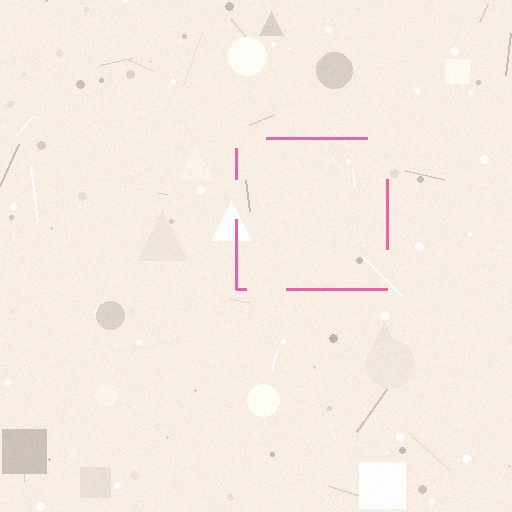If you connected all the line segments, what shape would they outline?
They would outline a square.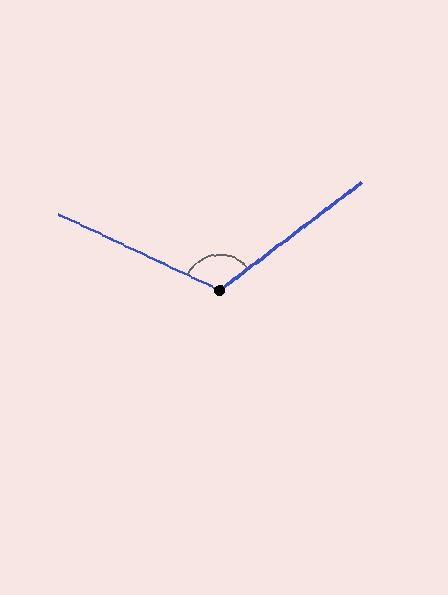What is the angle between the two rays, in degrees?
Approximately 118 degrees.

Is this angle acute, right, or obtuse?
It is obtuse.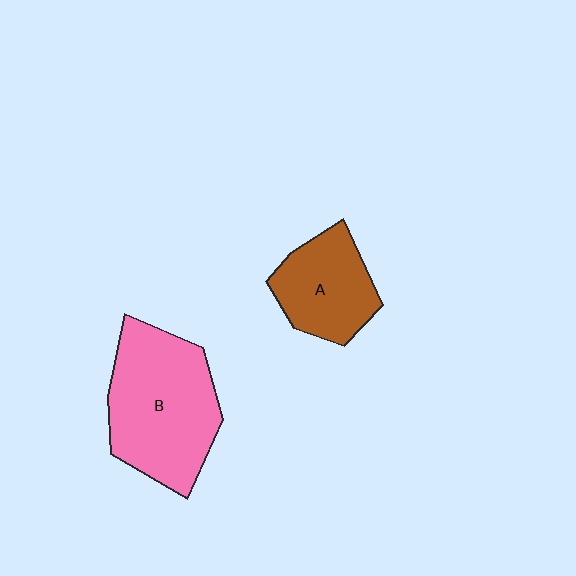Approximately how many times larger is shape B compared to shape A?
Approximately 1.7 times.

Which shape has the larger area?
Shape B (pink).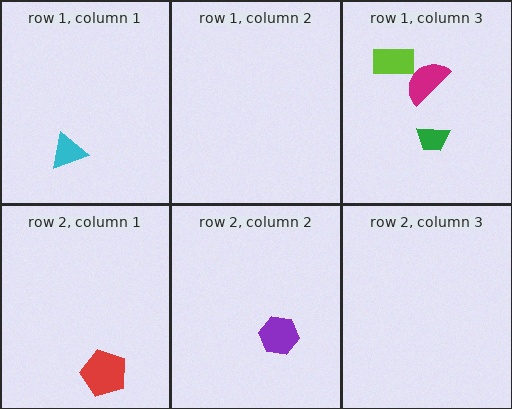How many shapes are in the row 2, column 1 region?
1.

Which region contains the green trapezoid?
The row 1, column 3 region.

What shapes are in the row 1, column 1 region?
The cyan triangle.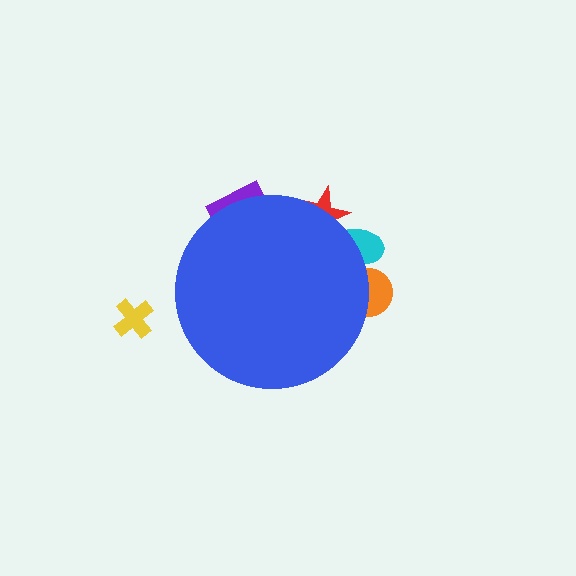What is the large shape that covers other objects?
A blue circle.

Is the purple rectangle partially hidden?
Yes, the purple rectangle is partially hidden behind the blue circle.